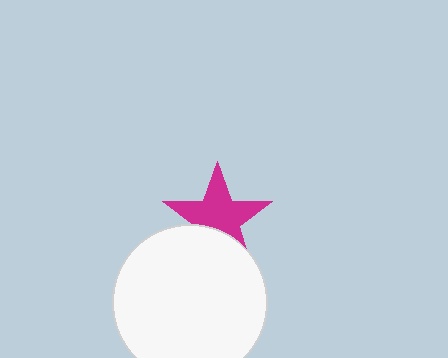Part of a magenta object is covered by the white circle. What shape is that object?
It is a star.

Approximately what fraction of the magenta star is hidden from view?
Roughly 31% of the magenta star is hidden behind the white circle.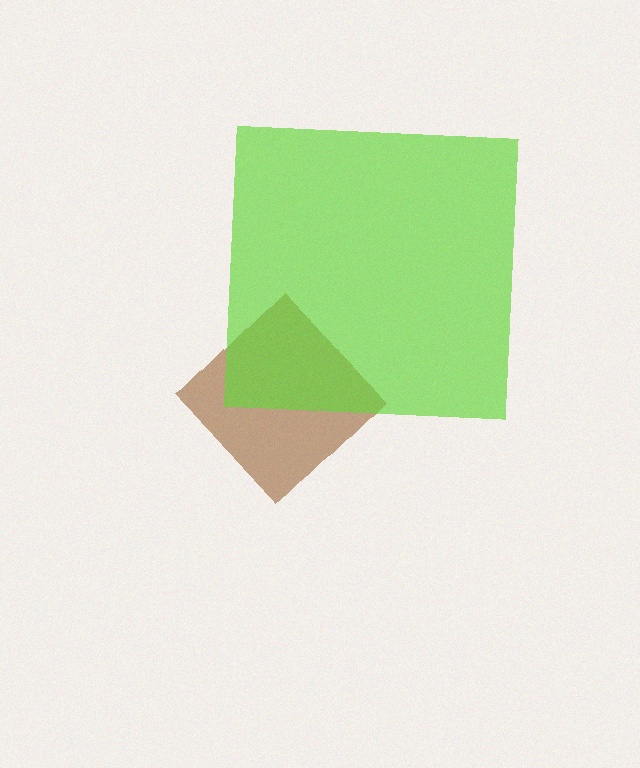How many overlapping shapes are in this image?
There are 2 overlapping shapes in the image.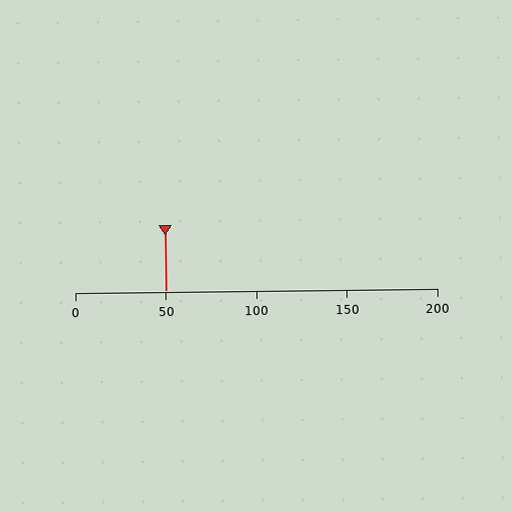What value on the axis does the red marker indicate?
The marker indicates approximately 50.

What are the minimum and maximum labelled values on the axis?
The axis runs from 0 to 200.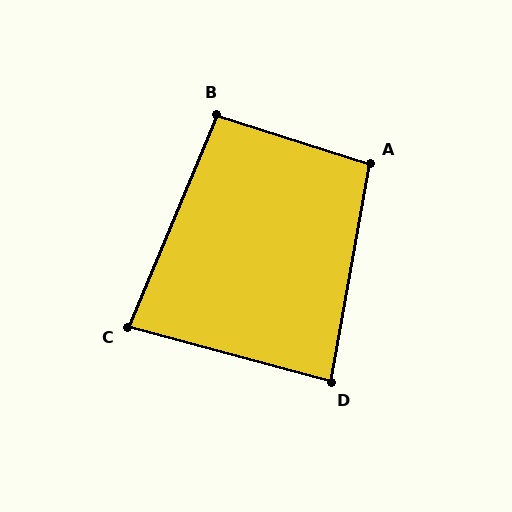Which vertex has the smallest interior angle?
C, at approximately 82 degrees.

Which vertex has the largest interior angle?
A, at approximately 98 degrees.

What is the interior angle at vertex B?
Approximately 95 degrees (approximately right).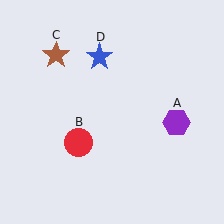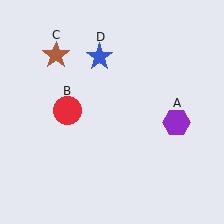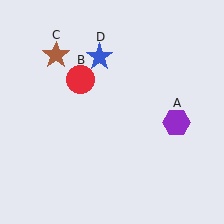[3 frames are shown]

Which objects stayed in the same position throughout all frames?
Purple hexagon (object A) and brown star (object C) and blue star (object D) remained stationary.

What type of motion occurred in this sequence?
The red circle (object B) rotated clockwise around the center of the scene.